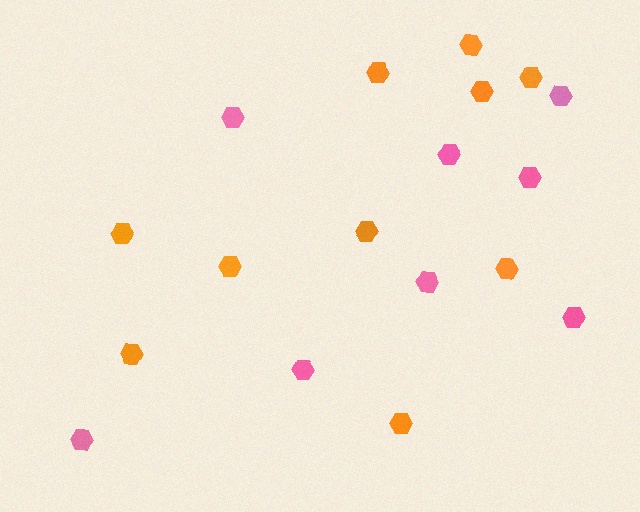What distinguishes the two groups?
There are 2 groups: one group of pink hexagons (8) and one group of orange hexagons (10).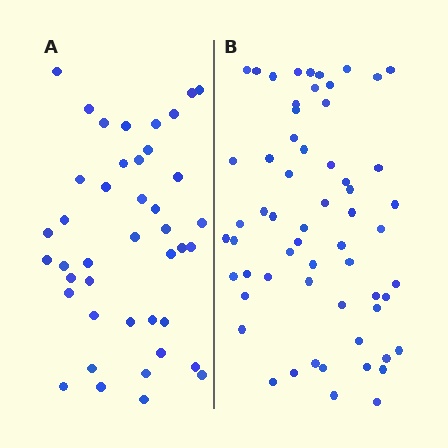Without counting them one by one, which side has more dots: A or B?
Region B (the right region) has more dots.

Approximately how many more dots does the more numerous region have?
Region B has approximately 20 more dots than region A.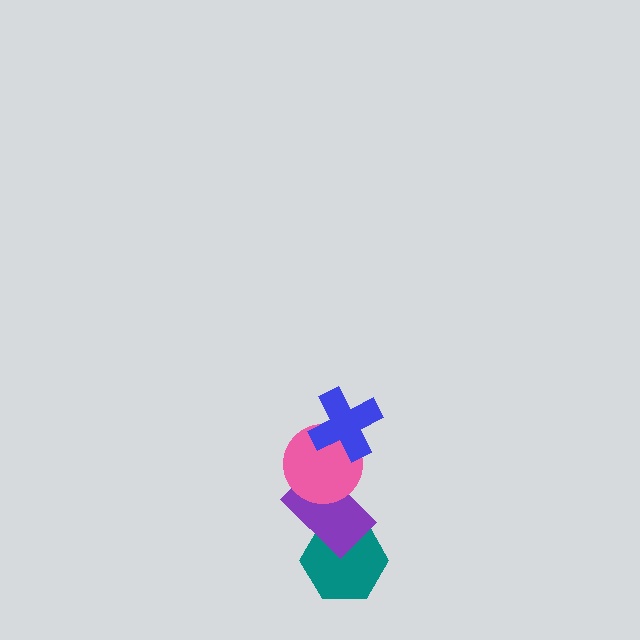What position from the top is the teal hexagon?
The teal hexagon is 4th from the top.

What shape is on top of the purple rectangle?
The pink circle is on top of the purple rectangle.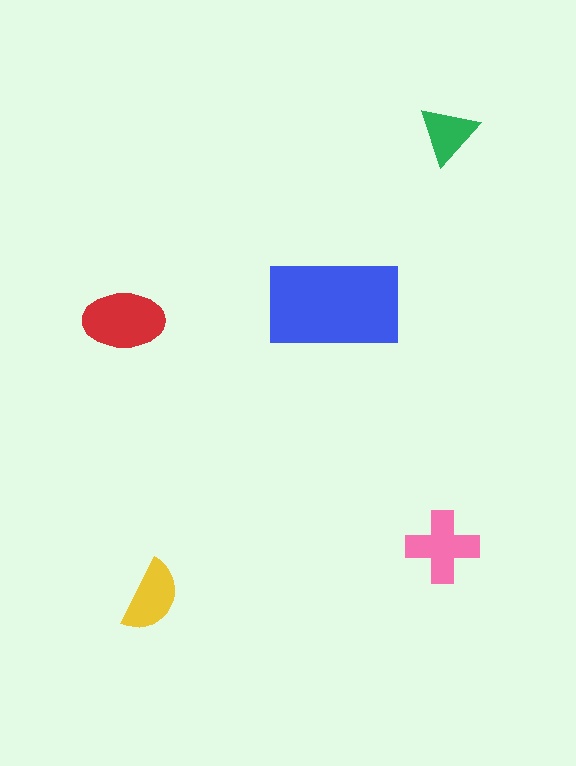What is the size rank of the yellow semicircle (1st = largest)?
4th.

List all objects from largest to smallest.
The blue rectangle, the red ellipse, the pink cross, the yellow semicircle, the green triangle.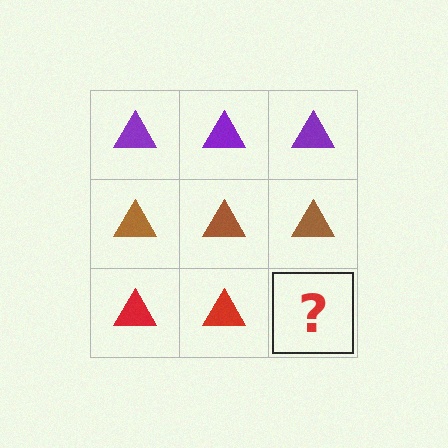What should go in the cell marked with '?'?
The missing cell should contain a red triangle.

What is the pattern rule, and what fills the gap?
The rule is that each row has a consistent color. The gap should be filled with a red triangle.